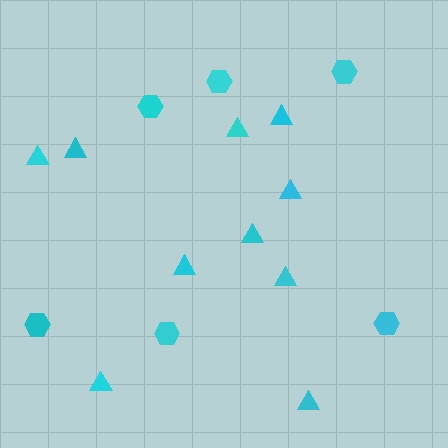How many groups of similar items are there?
There are 2 groups: one group of hexagons (6) and one group of triangles (10).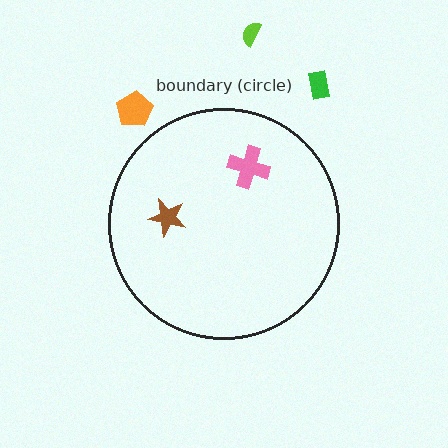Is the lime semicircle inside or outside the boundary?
Outside.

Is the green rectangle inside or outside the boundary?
Outside.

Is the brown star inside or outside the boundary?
Inside.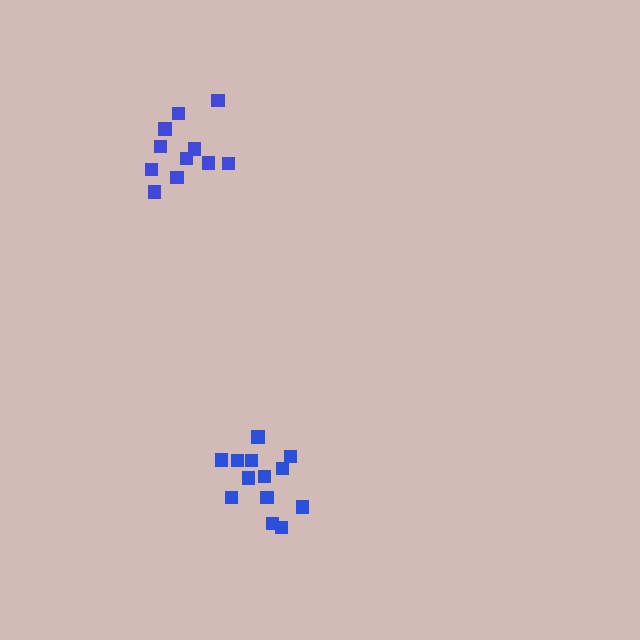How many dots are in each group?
Group 1: 13 dots, Group 2: 11 dots (24 total).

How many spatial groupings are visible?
There are 2 spatial groupings.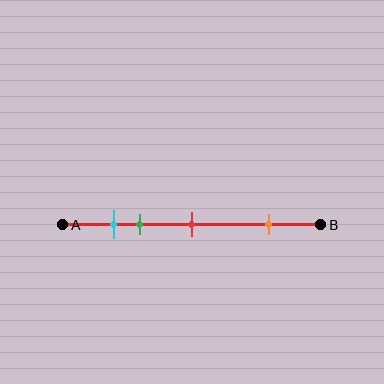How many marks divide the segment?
There are 4 marks dividing the segment.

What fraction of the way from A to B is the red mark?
The red mark is approximately 50% (0.5) of the way from A to B.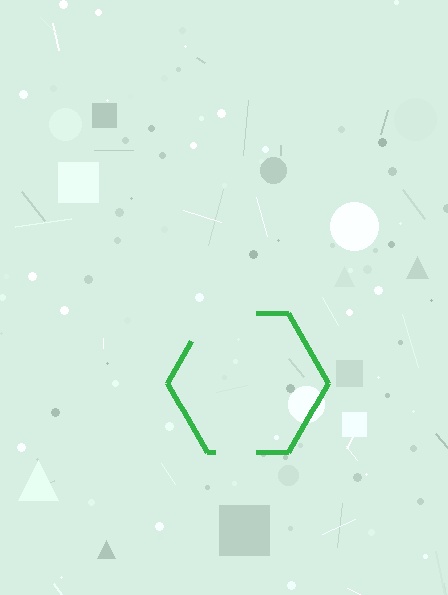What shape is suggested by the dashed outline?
The dashed outline suggests a hexagon.